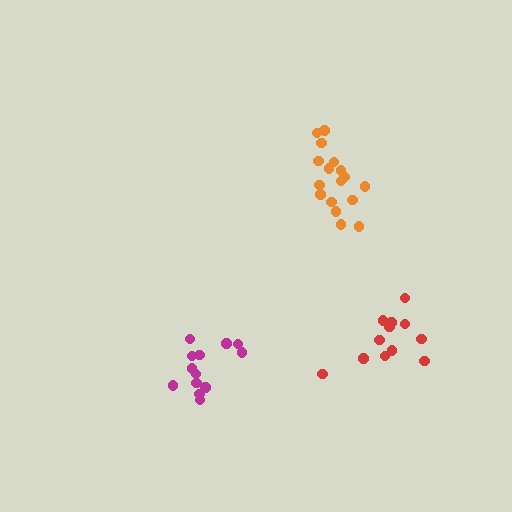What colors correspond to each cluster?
The clusters are colored: orange, magenta, red.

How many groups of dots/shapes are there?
There are 3 groups.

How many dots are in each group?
Group 1: 17 dots, Group 2: 13 dots, Group 3: 12 dots (42 total).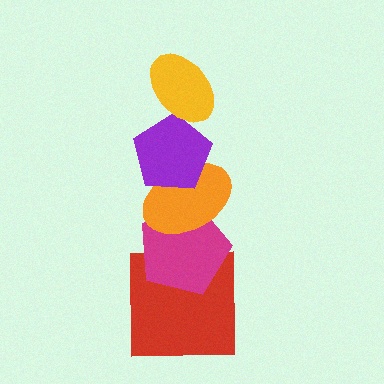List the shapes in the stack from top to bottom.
From top to bottom: the yellow ellipse, the purple pentagon, the orange ellipse, the magenta pentagon, the red square.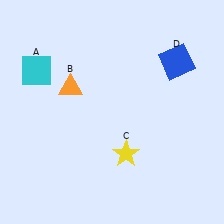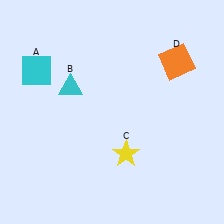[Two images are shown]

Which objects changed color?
B changed from orange to cyan. D changed from blue to orange.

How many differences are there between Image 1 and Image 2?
There are 2 differences between the two images.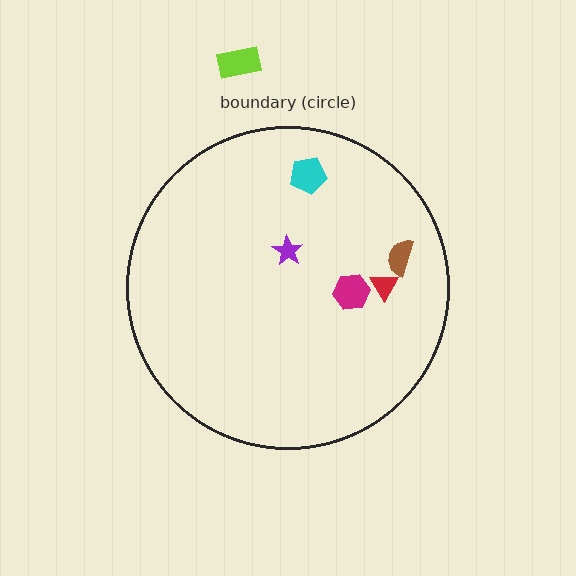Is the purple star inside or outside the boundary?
Inside.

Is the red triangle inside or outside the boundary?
Inside.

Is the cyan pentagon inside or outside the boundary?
Inside.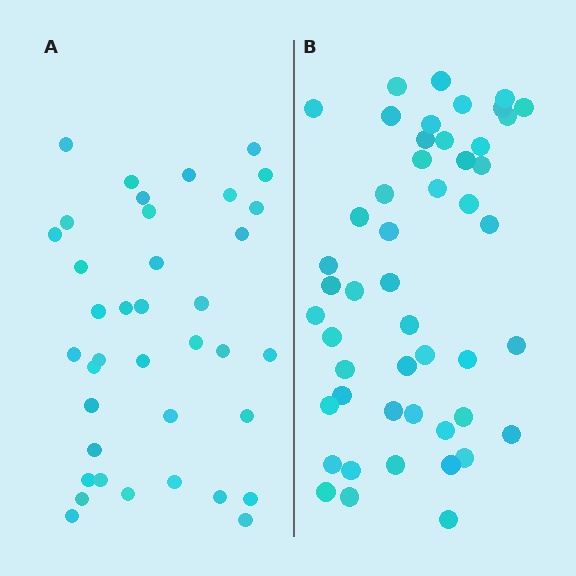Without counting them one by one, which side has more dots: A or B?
Region B (the right region) has more dots.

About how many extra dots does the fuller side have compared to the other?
Region B has roughly 12 or so more dots than region A.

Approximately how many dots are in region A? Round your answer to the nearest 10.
About 40 dots. (The exact count is 38, which rounds to 40.)